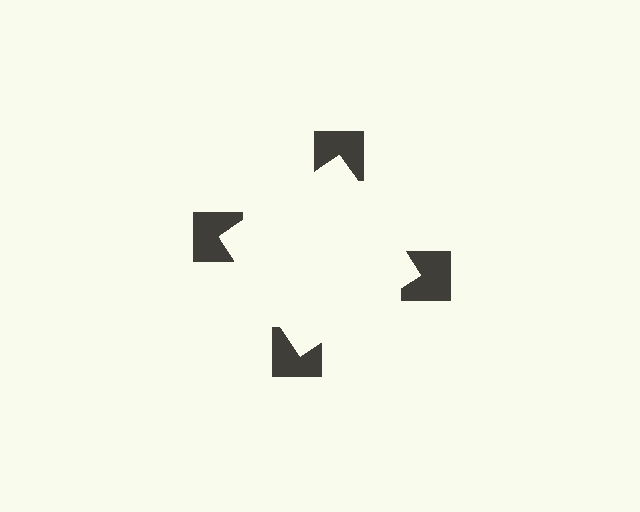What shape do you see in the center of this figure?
An illusory square — its edges are inferred from the aligned wedge cuts in the notched squares, not physically drawn.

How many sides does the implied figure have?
4 sides.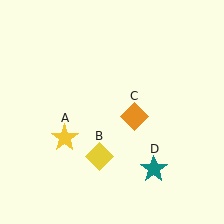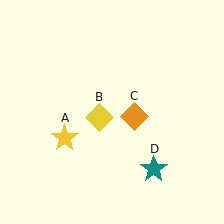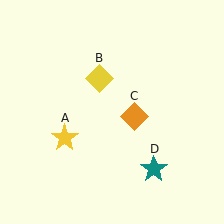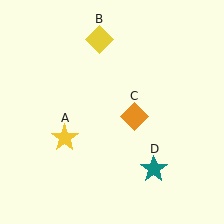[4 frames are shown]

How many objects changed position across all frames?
1 object changed position: yellow diamond (object B).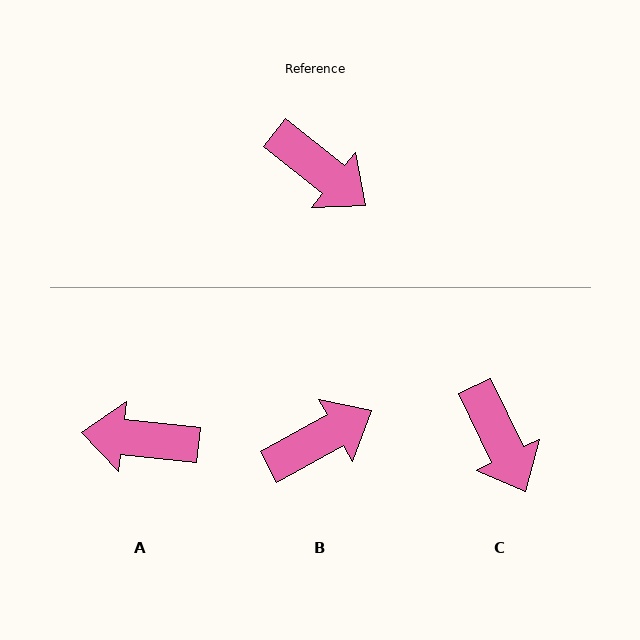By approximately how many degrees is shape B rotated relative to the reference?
Approximately 67 degrees counter-clockwise.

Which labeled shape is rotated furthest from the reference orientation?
A, about 148 degrees away.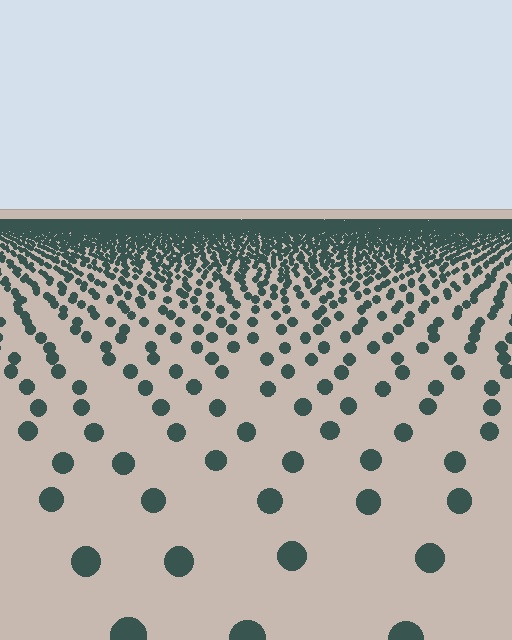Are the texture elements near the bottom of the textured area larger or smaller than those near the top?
Larger. Near the bottom, elements are closer to the viewer and appear at a bigger on-screen size.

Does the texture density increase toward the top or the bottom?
Density increases toward the top.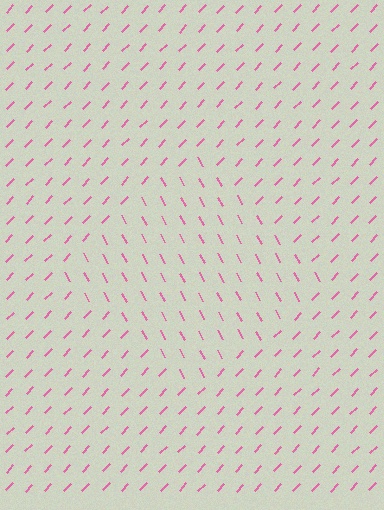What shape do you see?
I see a diamond.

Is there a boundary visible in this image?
Yes, there is a texture boundary formed by a change in line orientation.